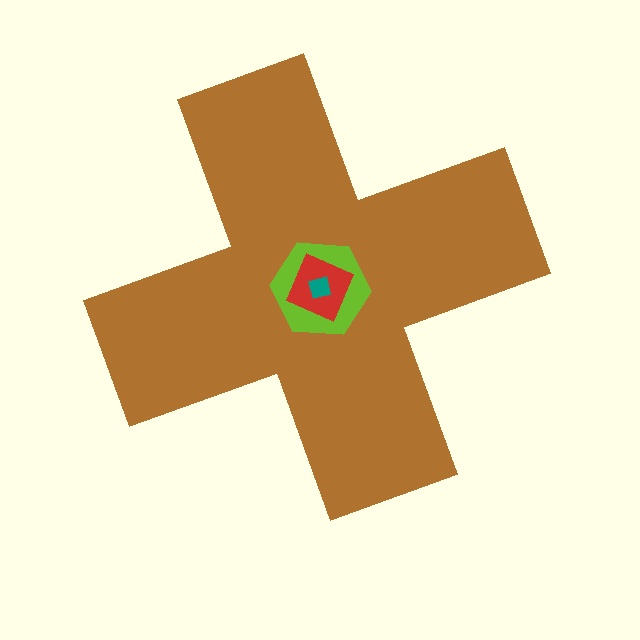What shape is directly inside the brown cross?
The lime hexagon.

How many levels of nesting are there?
4.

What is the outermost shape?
The brown cross.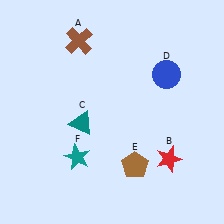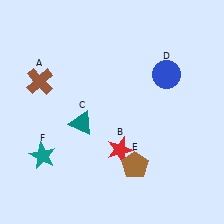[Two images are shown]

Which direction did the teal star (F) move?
The teal star (F) moved left.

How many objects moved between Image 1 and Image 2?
3 objects moved between the two images.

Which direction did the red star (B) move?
The red star (B) moved left.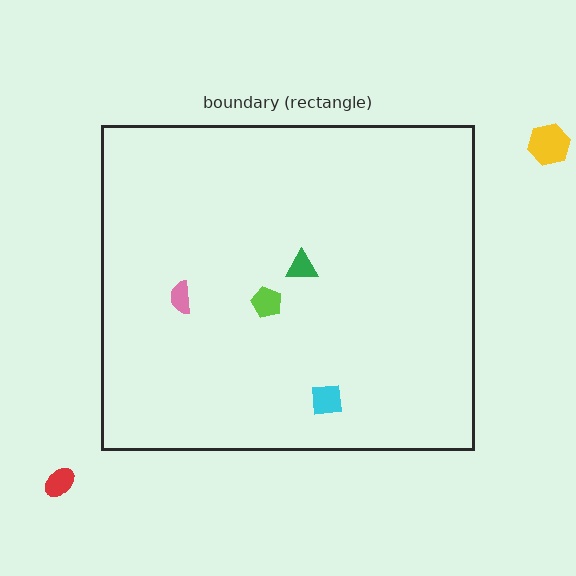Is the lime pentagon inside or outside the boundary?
Inside.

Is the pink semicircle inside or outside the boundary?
Inside.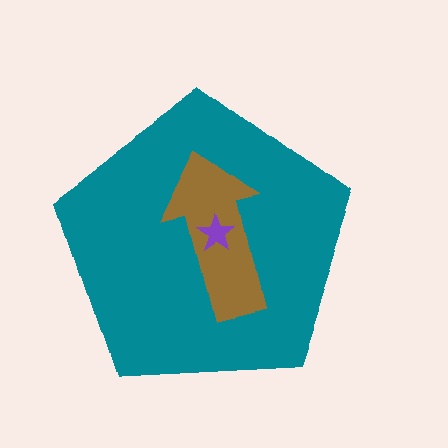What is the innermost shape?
The purple star.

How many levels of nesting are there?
3.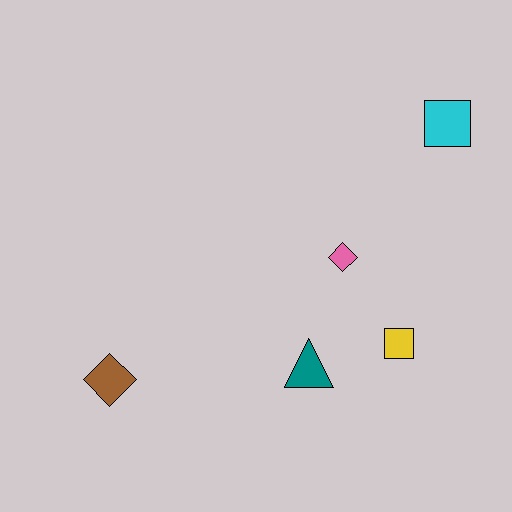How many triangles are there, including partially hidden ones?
There is 1 triangle.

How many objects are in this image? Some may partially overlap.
There are 5 objects.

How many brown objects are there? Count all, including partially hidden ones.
There is 1 brown object.